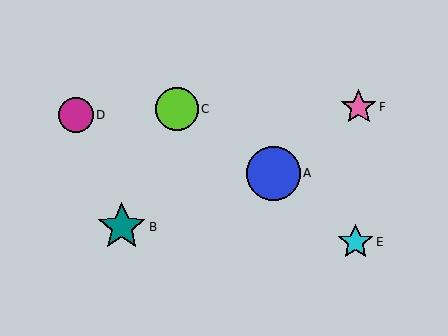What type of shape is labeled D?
Shape D is a magenta circle.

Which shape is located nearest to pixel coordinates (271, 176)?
The blue circle (labeled A) at (273, 173) is nearest to that location.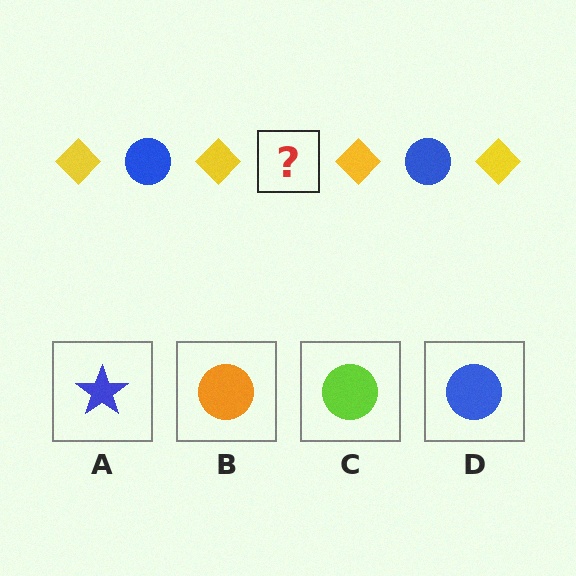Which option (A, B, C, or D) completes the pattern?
D.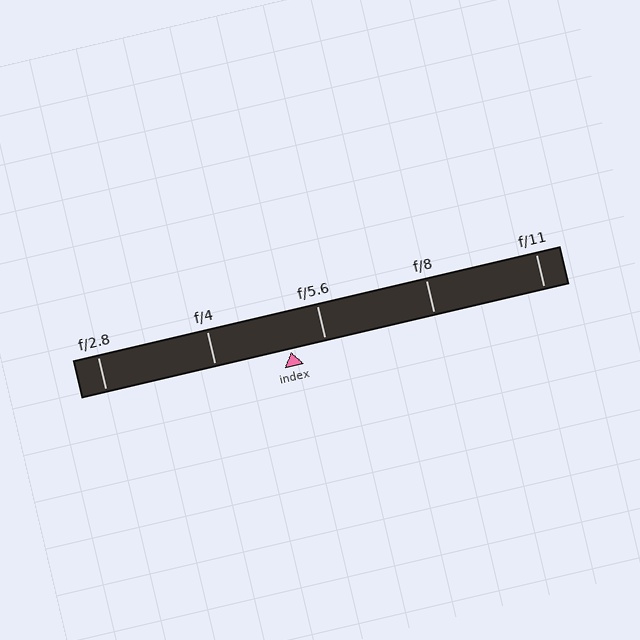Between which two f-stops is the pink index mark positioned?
The index mark is between f/4 and f/5.6.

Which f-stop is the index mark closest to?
The index mark is closest to f/5.6.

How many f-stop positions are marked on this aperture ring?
There are 5 f-stop positions marked.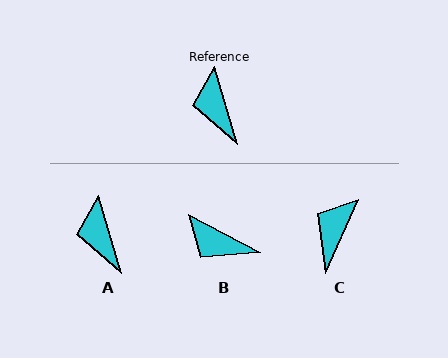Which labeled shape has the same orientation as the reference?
A.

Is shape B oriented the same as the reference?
No, it is off by about 46 degrees.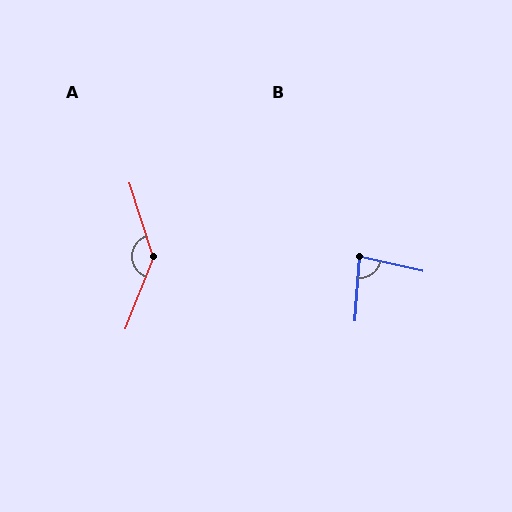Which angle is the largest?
A, at approximately 141 degrees.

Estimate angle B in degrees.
Approximately 81 degrees.